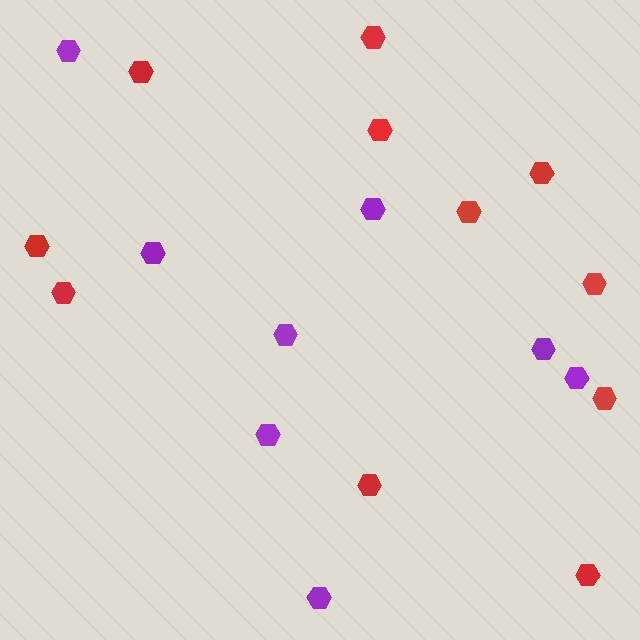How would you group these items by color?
There are 2 groups: one group of red hexagons (11) and one group of purple hexagons (8).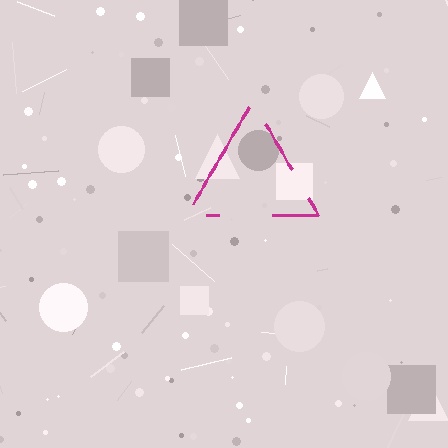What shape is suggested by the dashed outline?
The dashed outline suggests a triangle.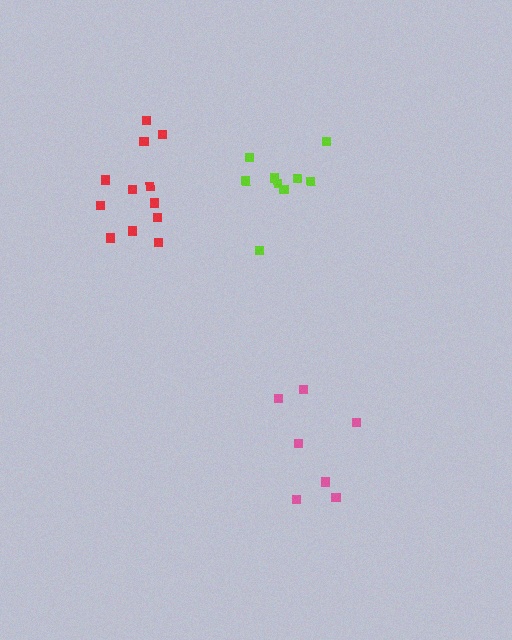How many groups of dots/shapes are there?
There are 3 groups.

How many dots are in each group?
Group 1: 12 dots, Group 2: 7 dots, Group 3: 9 dots (28 total).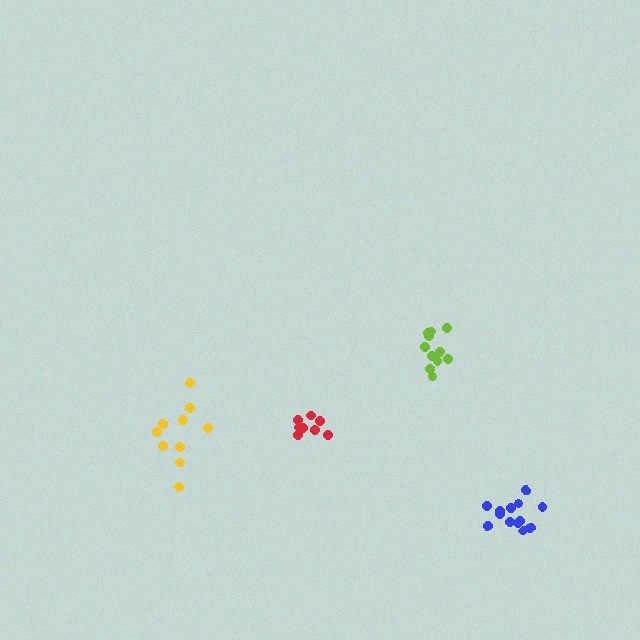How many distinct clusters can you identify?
There are 4 distinct clusters.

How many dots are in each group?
Group 1: 10 dots, Group 2: 8 dots, Group 3: 13 dots, Group 4: 11 dots (42 total).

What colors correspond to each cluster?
The clusters are colored: yellow, red, blue, lime.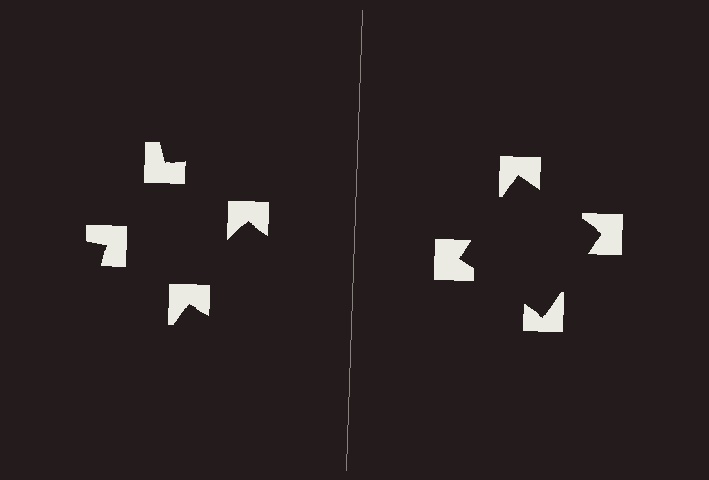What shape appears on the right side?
An illusory square.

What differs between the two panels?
The notched squares are positioned identically on both sides; only the wedge orientations differ. On the right they align to a square; on the left they are misaligned.